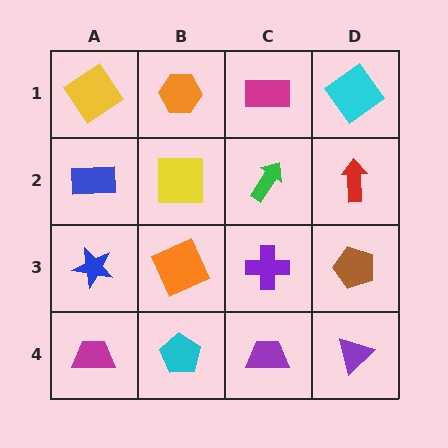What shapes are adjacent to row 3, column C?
A green arrow (row 2, column C), a purple trapezoid (row 4, column C), an orange square (row 3, column B), a brown pentagon (row 3, column D).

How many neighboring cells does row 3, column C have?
4.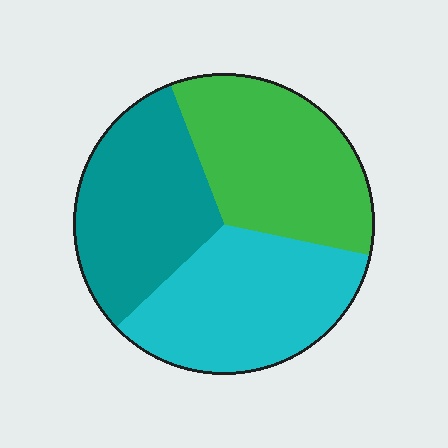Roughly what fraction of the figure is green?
Green covers roughly 35% of the figure.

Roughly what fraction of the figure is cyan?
Cyan covers 34% of the figure.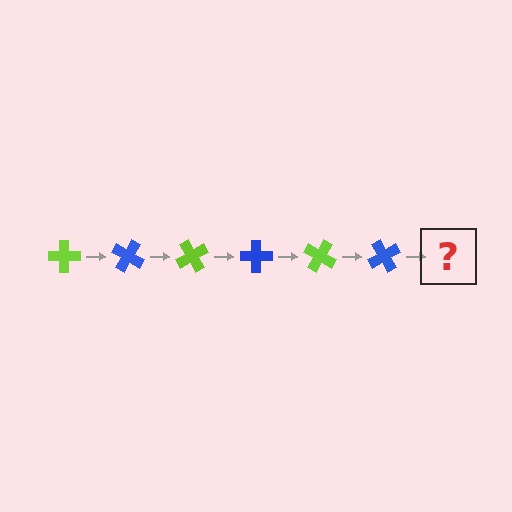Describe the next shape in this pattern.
It should be a lime cross, rotated 180 degrees from the start.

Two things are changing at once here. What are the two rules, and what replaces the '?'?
The two rules are that it rotates 30 degrees each step and the color cycles through lime and blue. The '?' should be a lime cross, rotated 180 degrees from the start.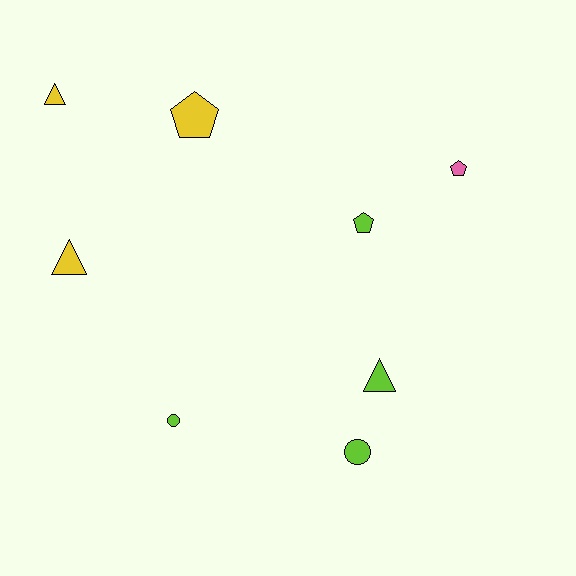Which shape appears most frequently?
Triangle, with 3 objects.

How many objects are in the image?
There are 8 objects.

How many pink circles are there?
There are no pink circles.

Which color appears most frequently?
Lime, with 4 objects.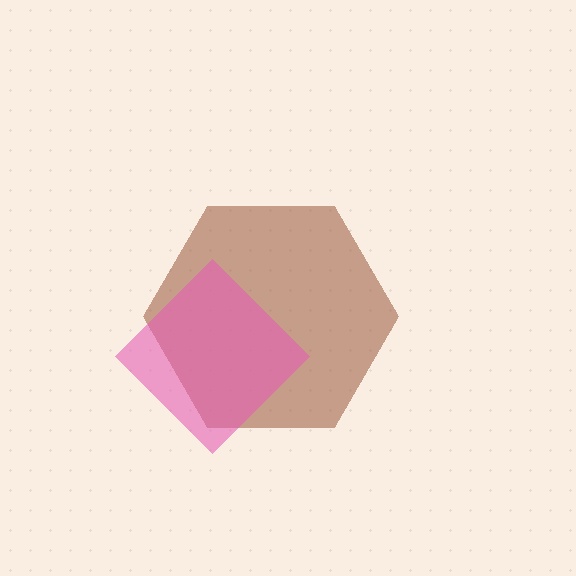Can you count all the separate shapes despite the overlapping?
Yes, there are 2 separate shapes.